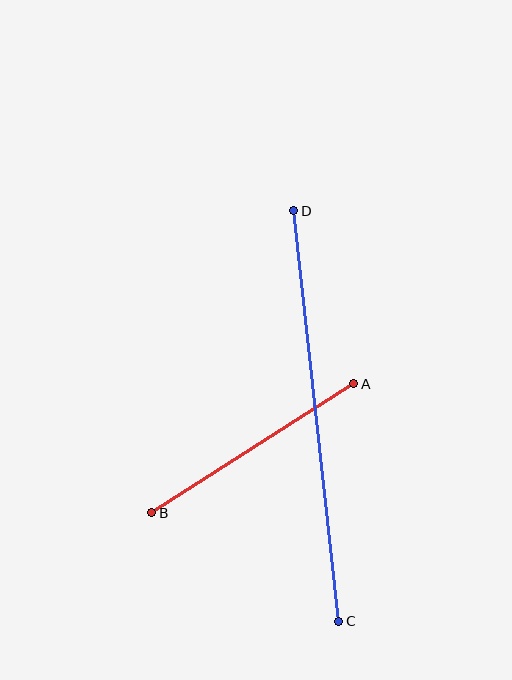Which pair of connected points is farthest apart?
Points C and D are farthest apart.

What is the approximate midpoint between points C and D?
The midpoint is at approximately (316, 416) pixels.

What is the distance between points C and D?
The distance is approximately 413 pixels.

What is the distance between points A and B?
The distance is approximately 240 pixels.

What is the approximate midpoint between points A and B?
The midpoint is at approximately (253, 448) pixels.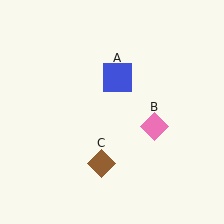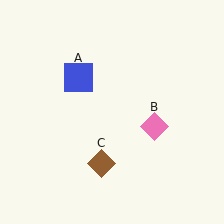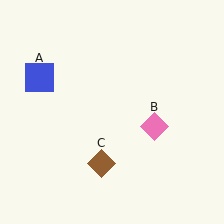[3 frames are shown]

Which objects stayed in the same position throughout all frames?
Pink diamond (object B) and brown diamond (object C) remained stationary.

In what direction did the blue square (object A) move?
The blue square (object A) moved left.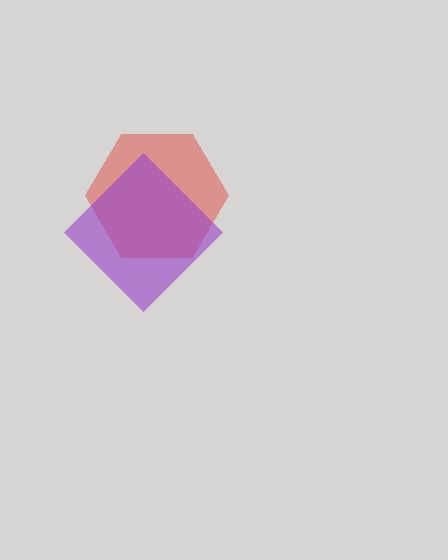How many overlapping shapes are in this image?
There are 2 overlapping shapes in the image.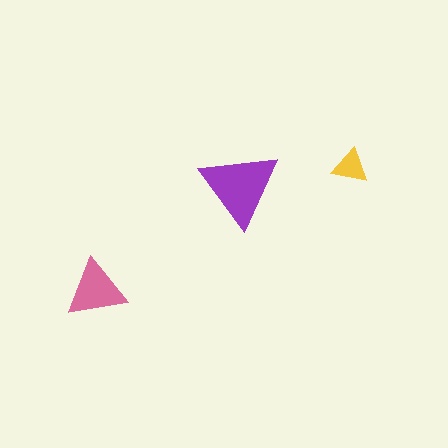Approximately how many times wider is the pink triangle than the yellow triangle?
About 1.5 times wider.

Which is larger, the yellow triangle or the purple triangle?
The purple one.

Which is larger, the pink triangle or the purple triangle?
The purple one.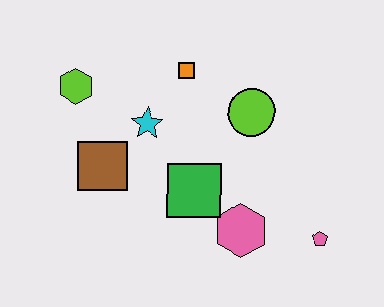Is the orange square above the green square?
Yes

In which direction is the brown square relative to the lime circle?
The brown square is to the left of the lime circle.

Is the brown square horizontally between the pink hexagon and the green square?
No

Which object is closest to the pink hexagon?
The green square is closest to the pink hexagon.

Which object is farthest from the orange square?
The pink pentagon is farthest from the orange square.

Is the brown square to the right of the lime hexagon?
Yes